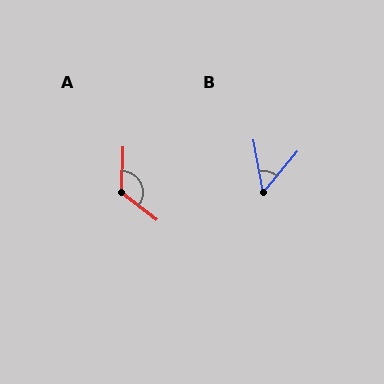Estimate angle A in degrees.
Approximately 125 degrees.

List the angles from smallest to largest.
B (50°), A (125°).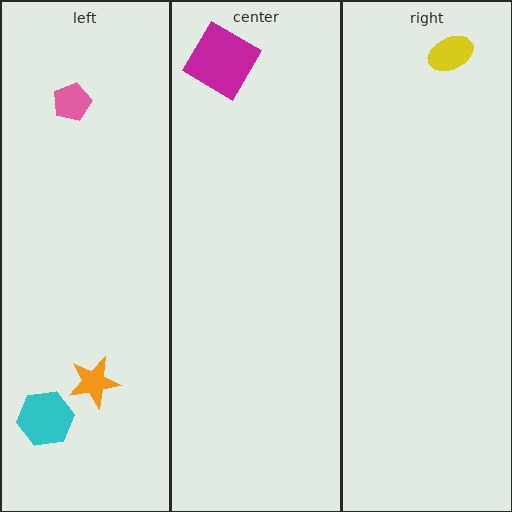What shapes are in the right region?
The yellow ellipse.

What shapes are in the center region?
The magenta diamond.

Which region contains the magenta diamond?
The center region.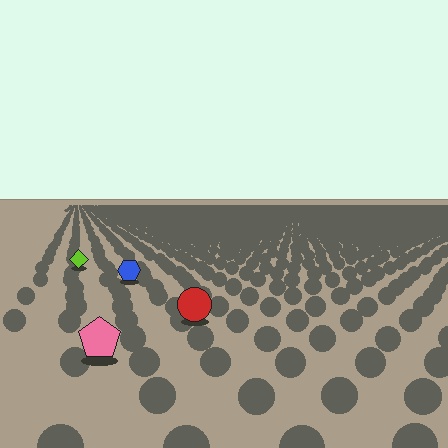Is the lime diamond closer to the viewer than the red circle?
No. The red circle is closer — you can tell from the texture gradient: the ground texture is coarser near it.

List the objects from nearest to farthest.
From nearest to farthest: the pink pentagon, the red circle, the blue hexagon, the lime diamond.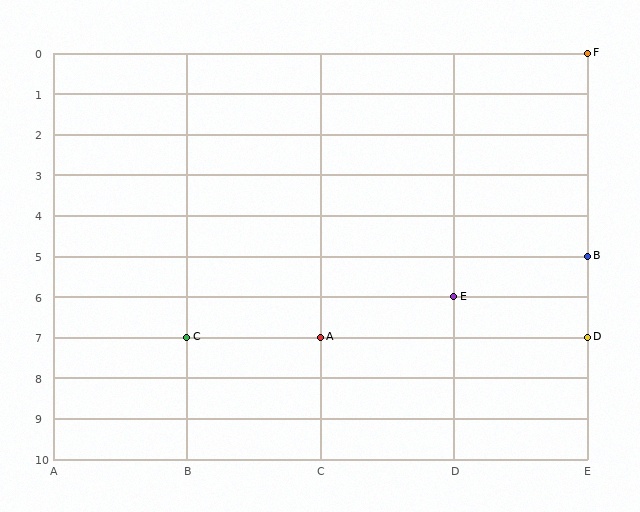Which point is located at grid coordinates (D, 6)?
Point E is at (D, 6).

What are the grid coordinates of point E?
Point E is at grid coordinates (D, 6).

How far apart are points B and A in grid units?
Points B and A are 2 columns and 2 rows apart (about 2.8 grid units diagonally).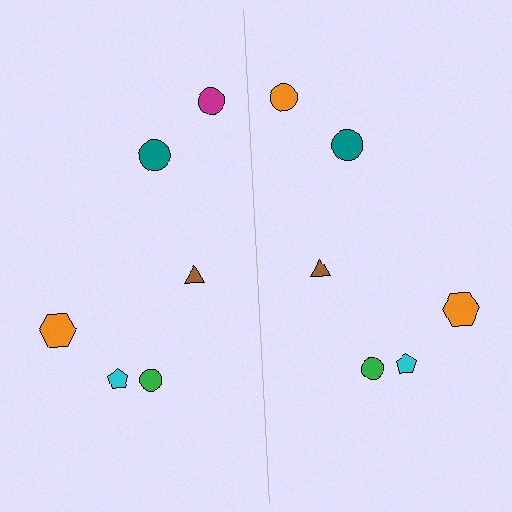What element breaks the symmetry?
The orange circle on the right side breaks the symmetry — its mirror counterpart is magenta.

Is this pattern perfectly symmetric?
No, the pattern is not perfectly symmetric. The orange circle on the right side breaks the symmetry — its mirror counterpart is magenta.